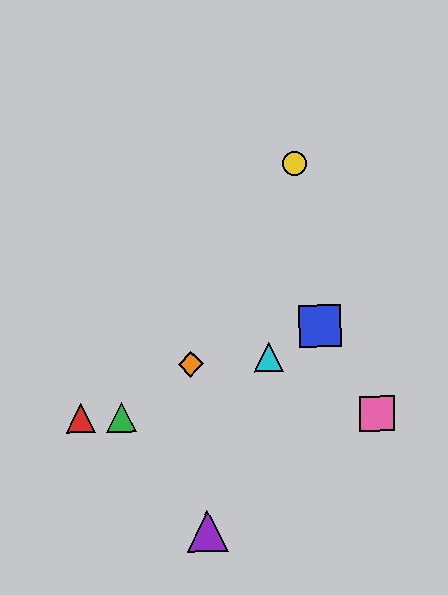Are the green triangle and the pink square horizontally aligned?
Yes, both are at y≈417.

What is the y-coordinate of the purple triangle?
The purple triangle is at y≈531.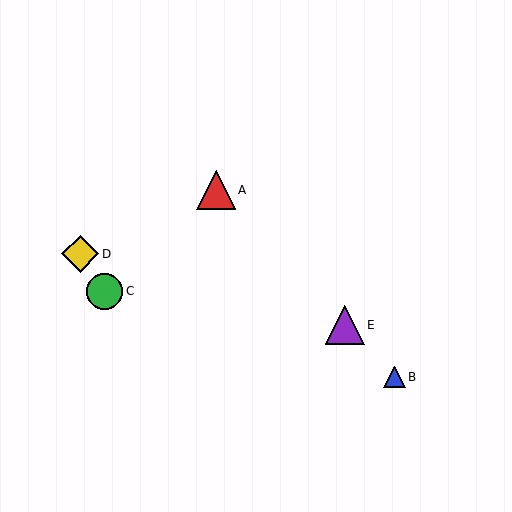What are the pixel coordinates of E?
Object E is at (345, 325).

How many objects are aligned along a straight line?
3 objects (A, B, E) are aligned along a straight line.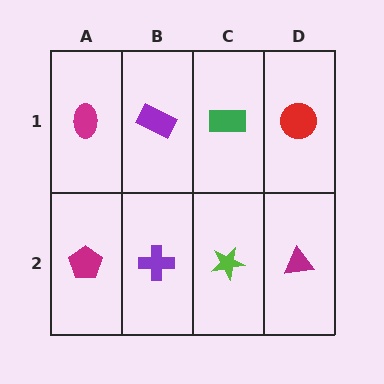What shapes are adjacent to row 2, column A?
A magenta ellipse (row 1, column A), a purple cross (row 2, column B).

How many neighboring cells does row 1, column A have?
2.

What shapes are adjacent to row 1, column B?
A purple cross (row 2, column B), a magenta ellipse (row 1, column A), a green rectangle (row 1, column C).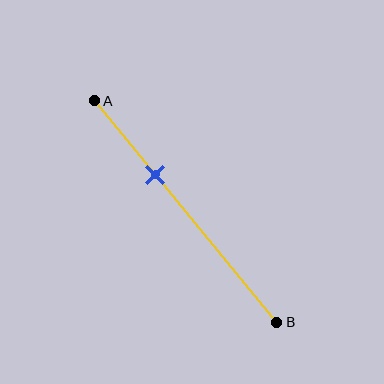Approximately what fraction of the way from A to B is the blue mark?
The blue mark is approximately 35% of the way from A to B.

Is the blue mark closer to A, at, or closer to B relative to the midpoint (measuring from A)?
The blue mark is closer to point A than the midpoint of segment AB.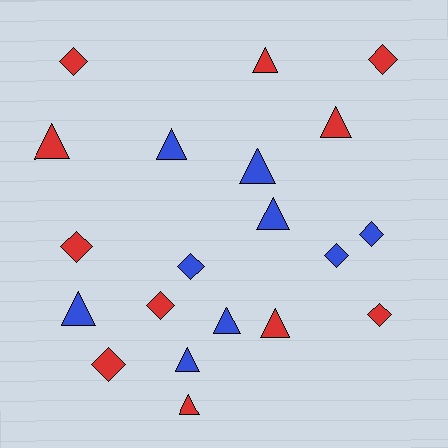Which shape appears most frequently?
Triangle, with 11 objects.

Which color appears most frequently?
Red, with 11 objects.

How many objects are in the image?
There are 20 objects.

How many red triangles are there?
There are 5 red triangles.